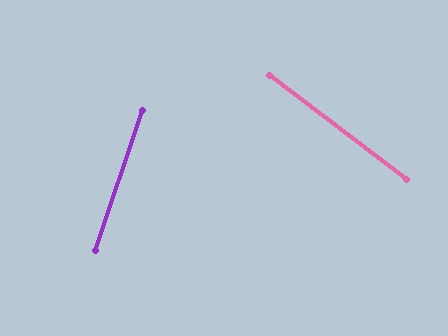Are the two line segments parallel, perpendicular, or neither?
Neither parallel nor perpendicular — they differ by about 71°.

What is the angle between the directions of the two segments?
Approximately 71 degrees.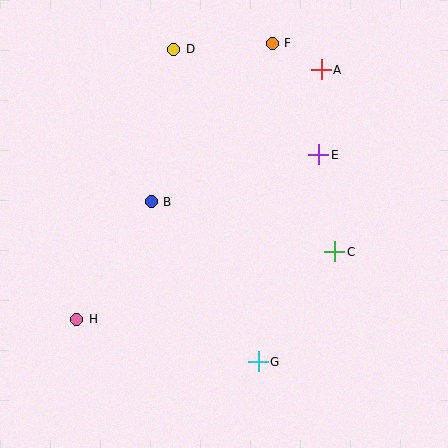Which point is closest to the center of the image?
Point B at (151, 202) is closest to the center.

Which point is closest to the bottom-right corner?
Point G is closest to the bottom-right corner.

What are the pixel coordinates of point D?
Point D is at (174, 49).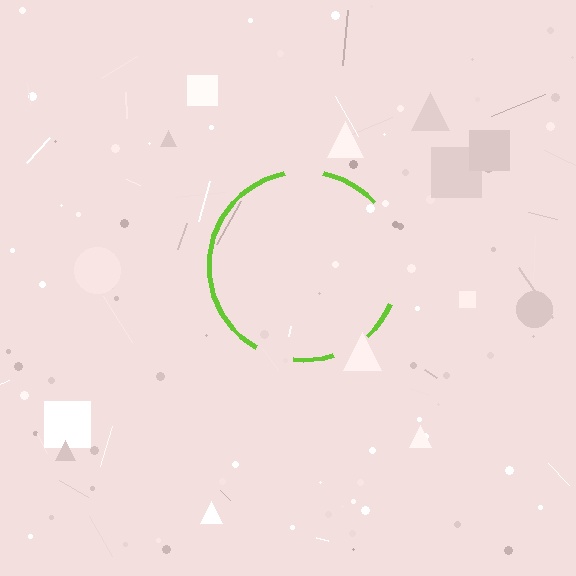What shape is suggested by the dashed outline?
The dashed outline suggests a circle.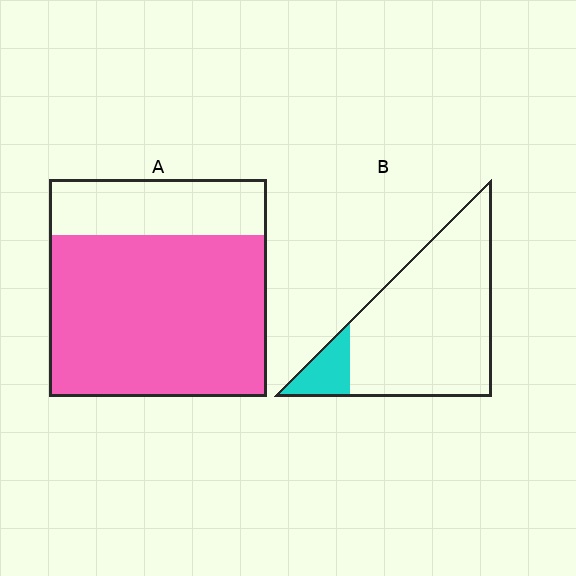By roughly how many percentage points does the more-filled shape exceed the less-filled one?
By roughly 60 percentage points (A over B).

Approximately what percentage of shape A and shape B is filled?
A is approximately 75% and B is approximately 10%.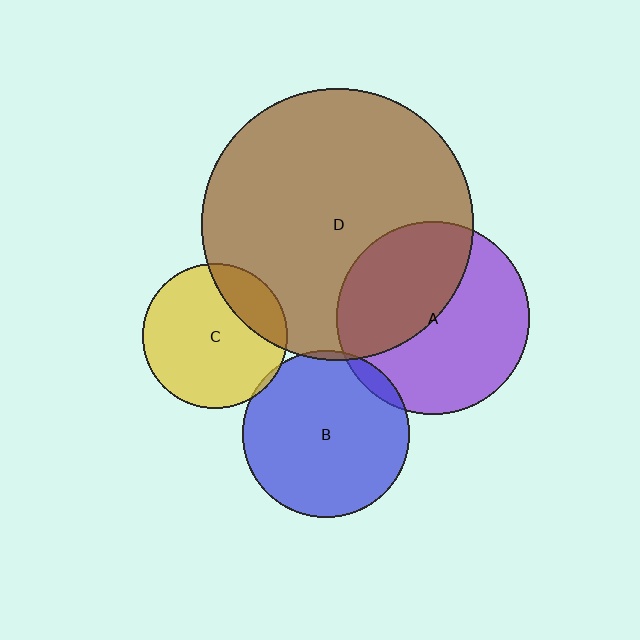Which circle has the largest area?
Circle D (brown).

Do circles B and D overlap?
Yes.